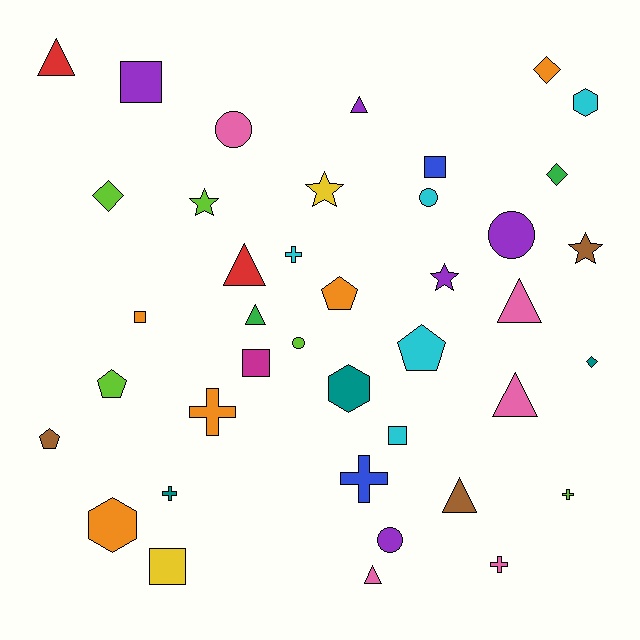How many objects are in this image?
There are 40 objects.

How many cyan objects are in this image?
There are 5 cyan objects.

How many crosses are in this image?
There are 6 crosses.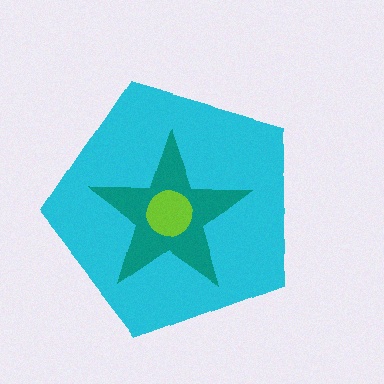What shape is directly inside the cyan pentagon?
The teal star.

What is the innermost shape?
The lime circle.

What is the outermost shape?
The cyan pentagon.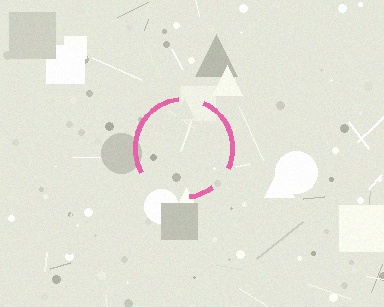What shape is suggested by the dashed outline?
The dashed outline suggests a circle.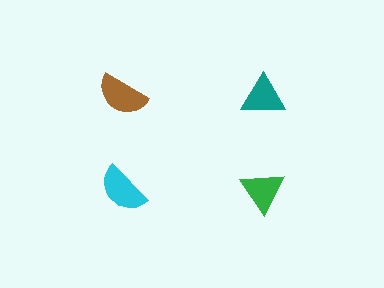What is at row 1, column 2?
A teal triangle.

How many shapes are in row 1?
2 shapes.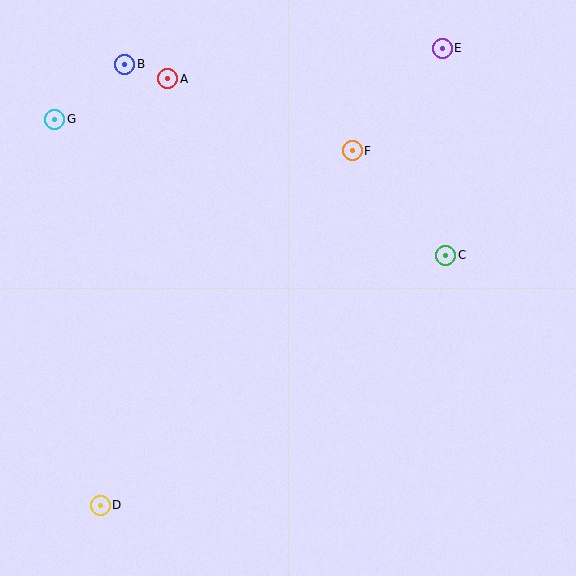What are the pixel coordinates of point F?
Point F is at (352, 151).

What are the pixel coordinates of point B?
Point B is at (125, 64).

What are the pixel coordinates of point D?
Point D is at (100, 505).